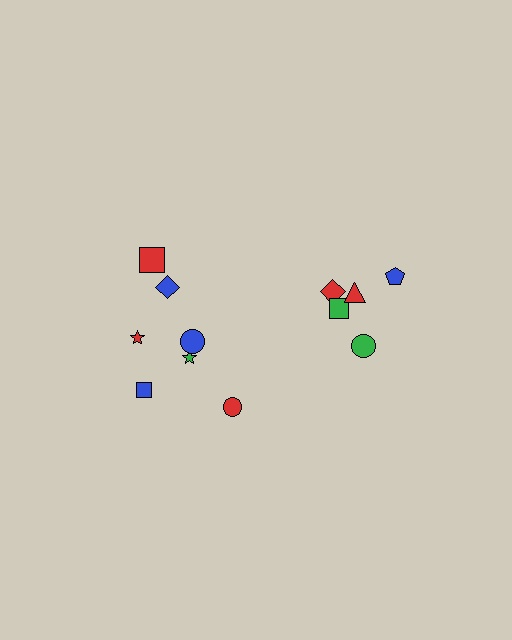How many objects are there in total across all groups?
There are 12 objects.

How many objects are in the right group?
There are 5 objects.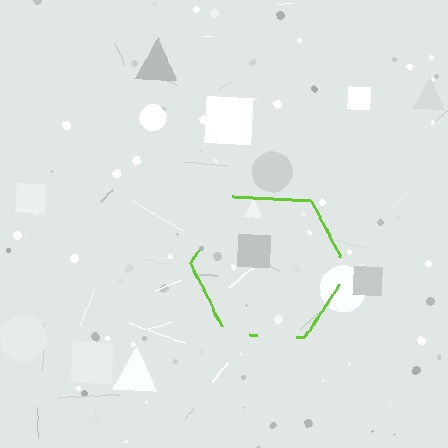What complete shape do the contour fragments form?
The contour fragments form a hexagon.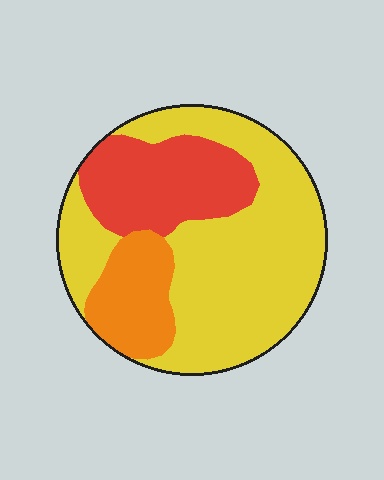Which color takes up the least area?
Orange, at roughly 15%.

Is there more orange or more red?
Red.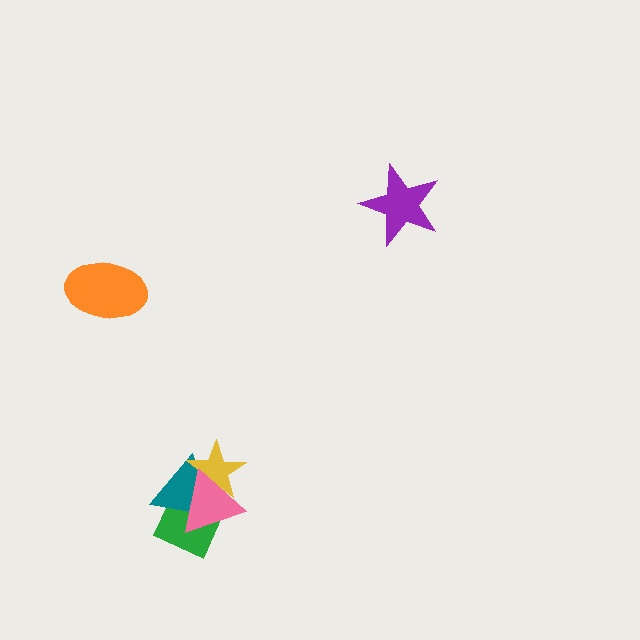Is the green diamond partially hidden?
Yes, it is partially covered by another shape.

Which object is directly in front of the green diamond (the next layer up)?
The teal triangle is directly in front of the green diamond.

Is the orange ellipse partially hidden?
No, no other shape covers it.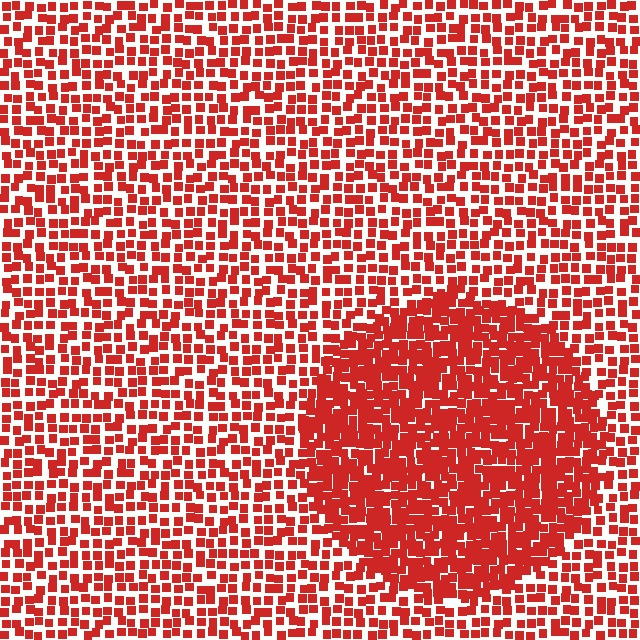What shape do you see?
I see a circle.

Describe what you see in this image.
The image contains small red elements arranged at two different densities. A circle-shaped region is visible where the elements are more densely packed than the surrounding area.